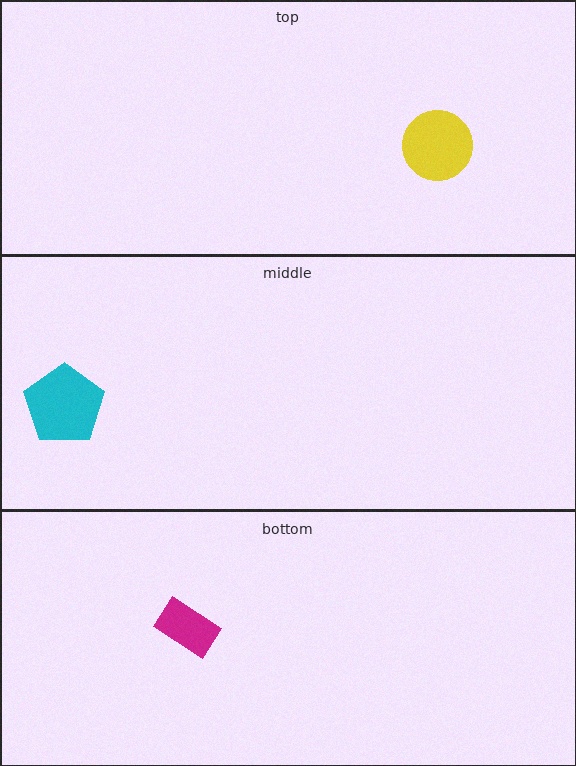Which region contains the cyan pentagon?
The middle region.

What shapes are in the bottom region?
The magenta rectangle.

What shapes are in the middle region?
The cyan pentagon.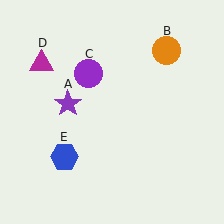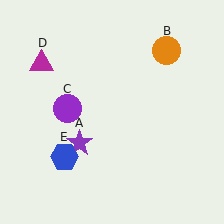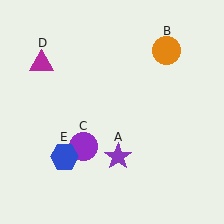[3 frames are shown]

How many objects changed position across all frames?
2 objects changed position: purple star (object A), purple circle (object C).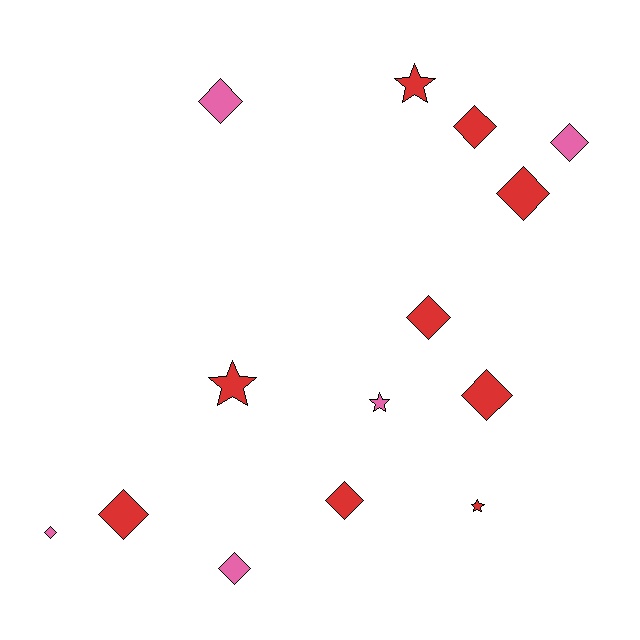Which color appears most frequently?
Red, with 9 objects.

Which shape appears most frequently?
Diamond, with 10 objects.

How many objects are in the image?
There are 14 objects.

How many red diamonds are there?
There are 6 red diamonds.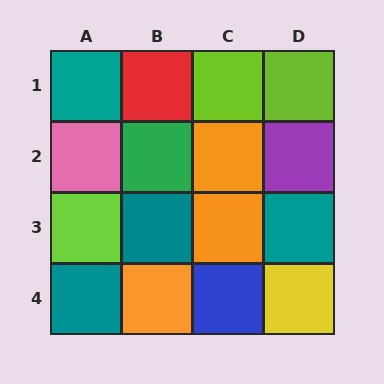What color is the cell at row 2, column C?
Orange.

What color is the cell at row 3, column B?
Teal.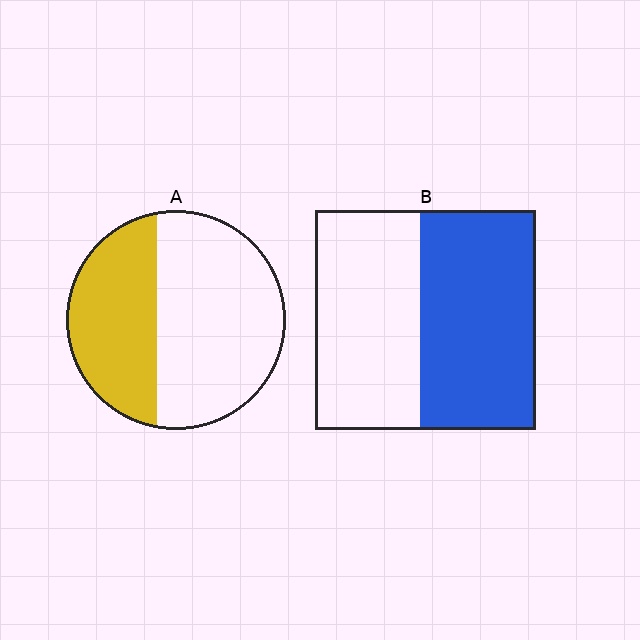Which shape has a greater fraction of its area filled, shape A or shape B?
Shape B.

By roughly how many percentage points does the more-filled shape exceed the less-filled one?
By roughly 15 percentage points (B over A).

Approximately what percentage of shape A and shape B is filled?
A is approximately 40% and B is approximately 50%.